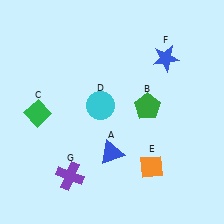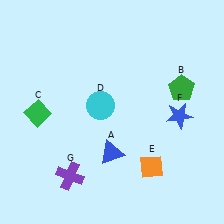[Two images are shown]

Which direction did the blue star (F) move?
The blue star (F) moved down.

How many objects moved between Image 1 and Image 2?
2 objects moved between the two images.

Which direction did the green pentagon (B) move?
The green pentagon (B) moved right.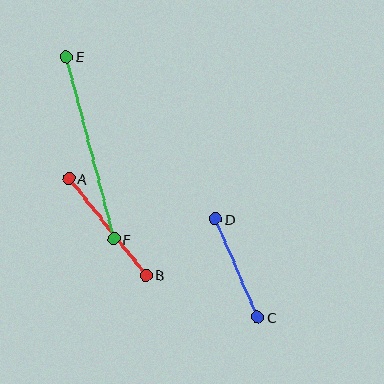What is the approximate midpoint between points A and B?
The midpoint is at approximately (107, 227) pixels.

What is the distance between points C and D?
The distance is approximately 107 pixels.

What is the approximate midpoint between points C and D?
The midpoint is at approximately (236, 268) pixels.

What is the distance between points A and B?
The distance is approximately 124 pixels.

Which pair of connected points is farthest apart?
Points E and F are farthest apart.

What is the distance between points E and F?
The distance is approximately 188 pixels.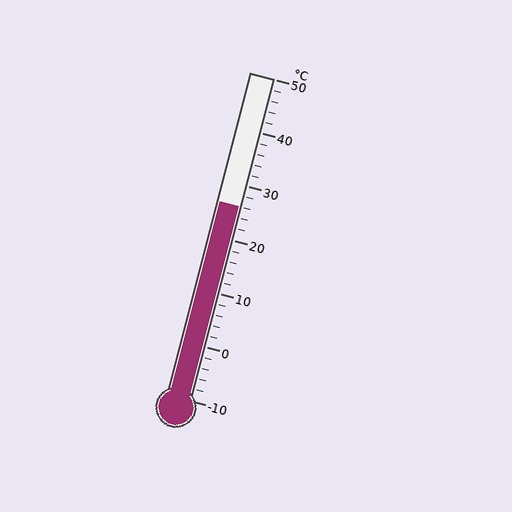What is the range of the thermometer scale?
The thermometer scale ranges from -10°C to 50°C.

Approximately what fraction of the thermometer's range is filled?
The thermometer is filled to approximately 60% of its range.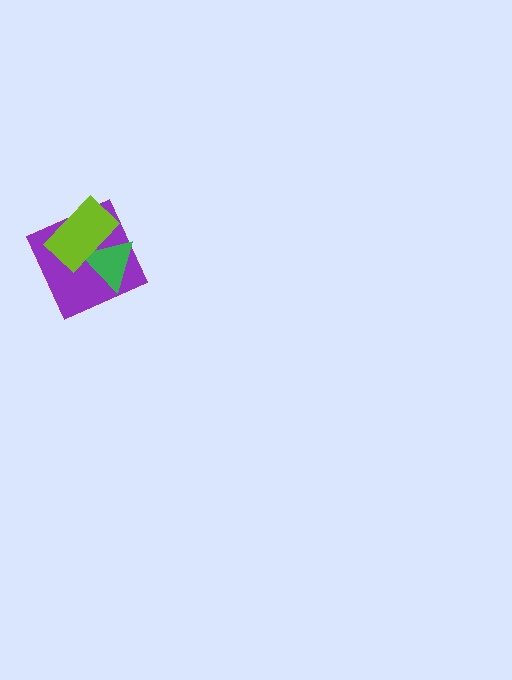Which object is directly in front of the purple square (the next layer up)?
The green triangle is directly in front of the purple square.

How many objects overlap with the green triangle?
2 objects overlap with the green triangle.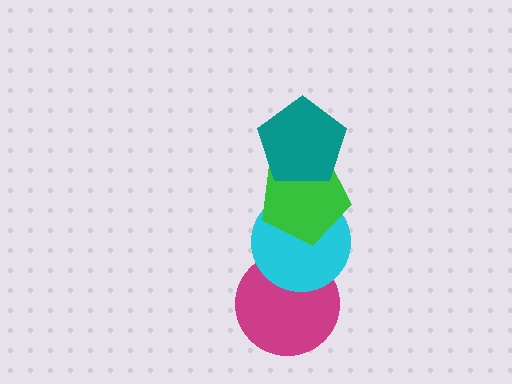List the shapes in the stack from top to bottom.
From top to bottom: the teal pentagon, the green pentagon, the cyan circle, the magenta circle.